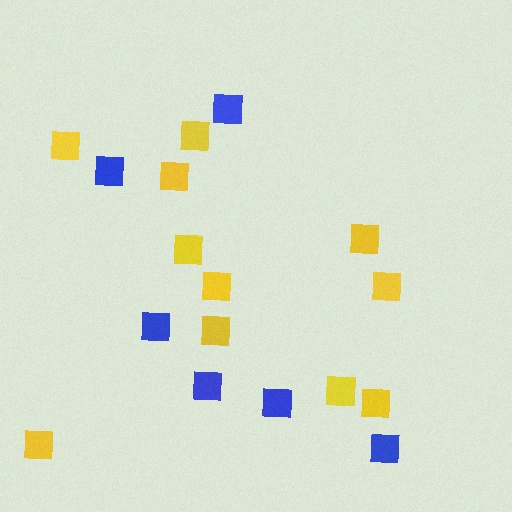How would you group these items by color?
There are 2 groups: one group of yellow squares (11) and one group of blue squares (6).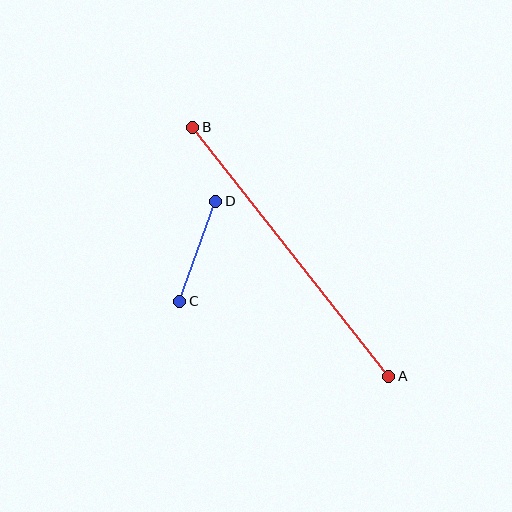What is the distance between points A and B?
The distance is approximately 317 pixels.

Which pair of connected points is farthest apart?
Points A and B are farthest apart.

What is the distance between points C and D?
The distance is approximately 106 pixels.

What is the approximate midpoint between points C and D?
The midpoint is at approximately (198, 251) pixels.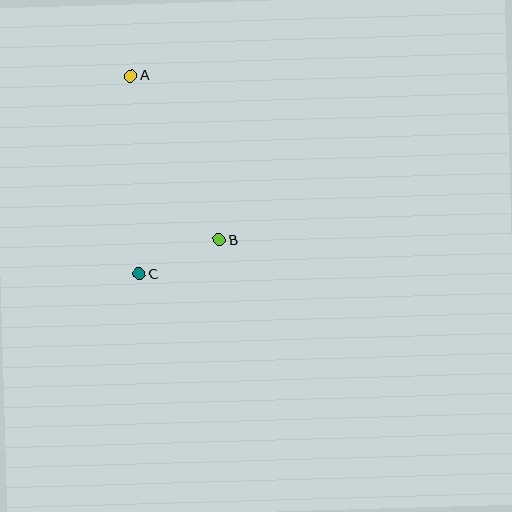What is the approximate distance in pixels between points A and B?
The distance between A and B is approximately 187 pixels.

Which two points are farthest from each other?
Points A and C are farthest from each other.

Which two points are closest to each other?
Points B and C are closest to each other.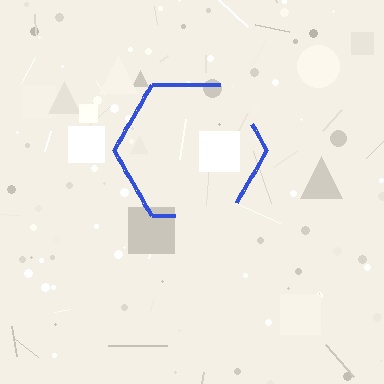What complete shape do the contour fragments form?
The contour fragments form a hexagon.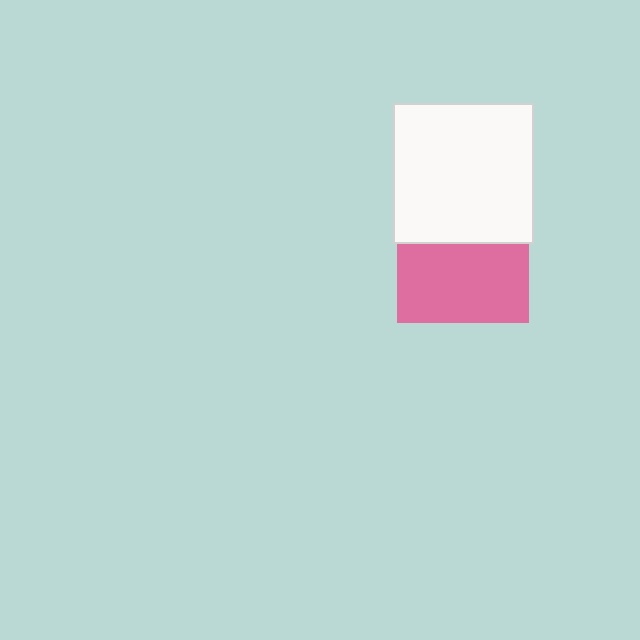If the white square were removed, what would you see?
You would see the complete pink square.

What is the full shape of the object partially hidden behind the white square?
The partially hidden object is a pink square.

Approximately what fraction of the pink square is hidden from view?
Roughly 39% of the pink square is hidden behind the white square.